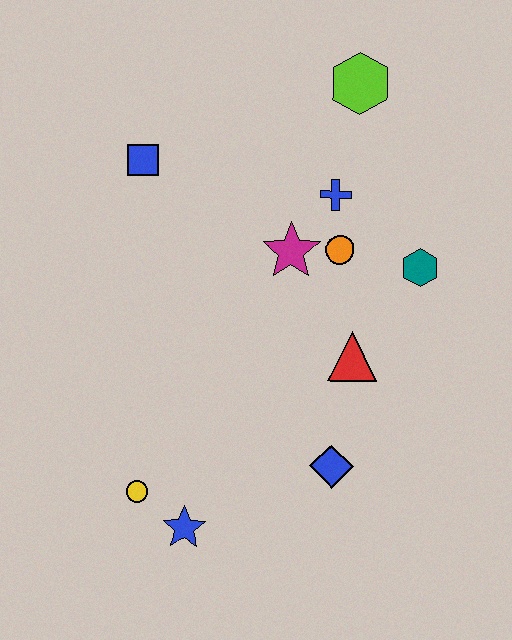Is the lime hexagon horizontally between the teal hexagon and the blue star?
Yes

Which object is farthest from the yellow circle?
The lime hexagon is farthest from the yellow circle.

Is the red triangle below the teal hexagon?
Yes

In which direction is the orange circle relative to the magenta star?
The orange circle is to the right of the magenta star.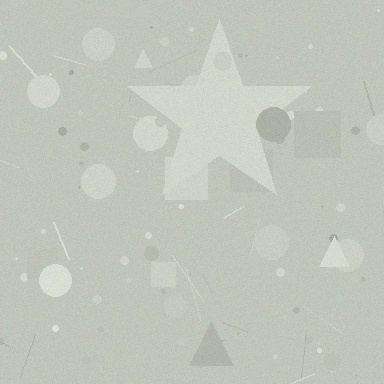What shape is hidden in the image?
A star is hidden in the image.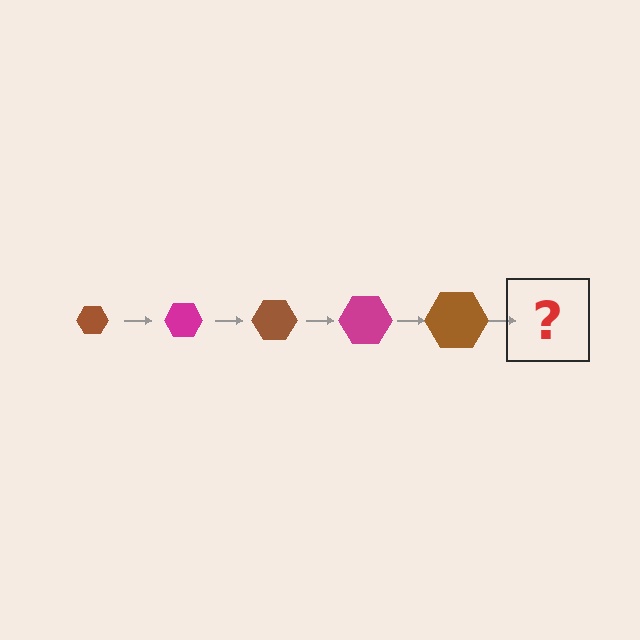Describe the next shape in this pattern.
It should be a magenta hexagon, larger than the previous one.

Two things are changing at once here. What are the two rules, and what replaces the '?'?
The two rules are that the hexagon grows larger each step and the color cycles through brown and magenta. The '?' should be a magenta hexagon, larger than the previous one.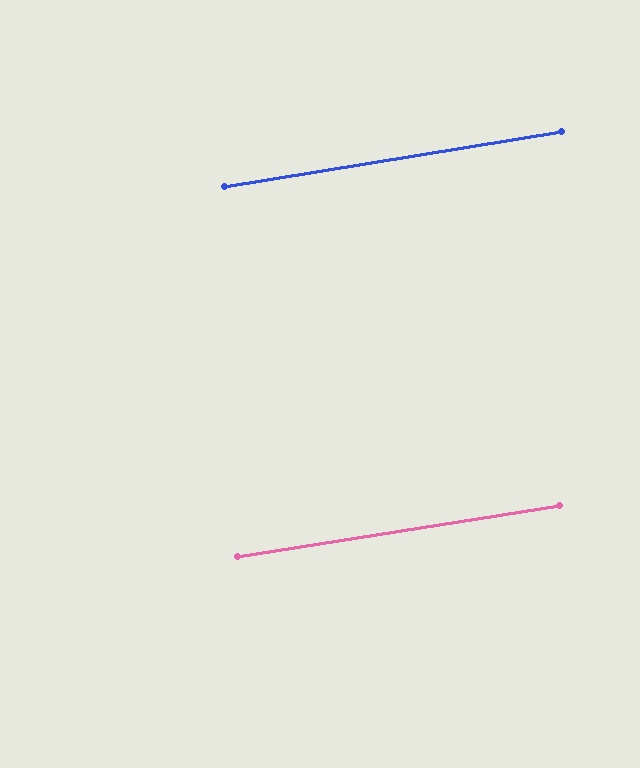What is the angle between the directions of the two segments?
Approximately 0 degrees.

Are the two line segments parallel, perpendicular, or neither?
Parallel — their directions differ by only 0.2°.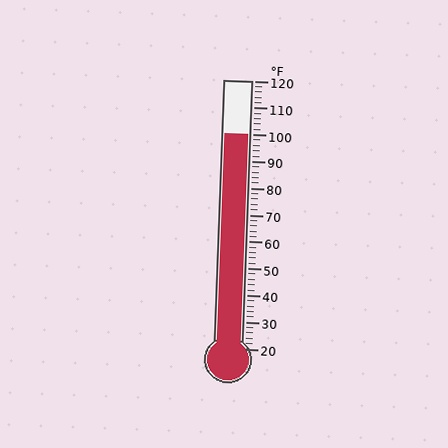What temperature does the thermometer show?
The thermometer shows approximately 100°F.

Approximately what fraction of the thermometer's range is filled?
The thermometer is filled to approximately 80% of its range.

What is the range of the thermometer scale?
The thermometer scale ranges from 20°F to 120°F.